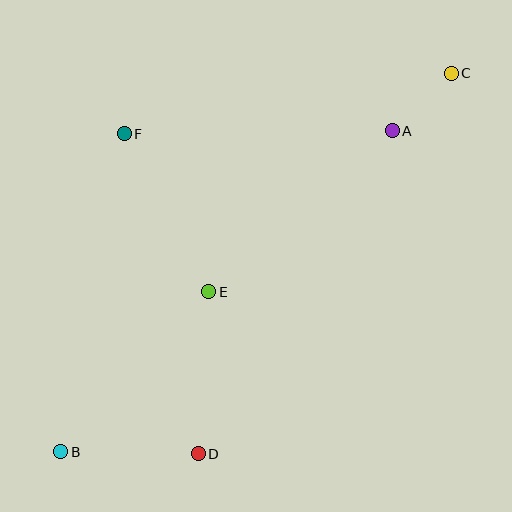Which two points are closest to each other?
Points A and C are closest to each other.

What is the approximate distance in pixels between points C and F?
The distance between C and F is approximately 333 pixels.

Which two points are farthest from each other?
Points B and C are farthest from each other.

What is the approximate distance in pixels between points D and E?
The distance between D and E is approximately 162 pixels.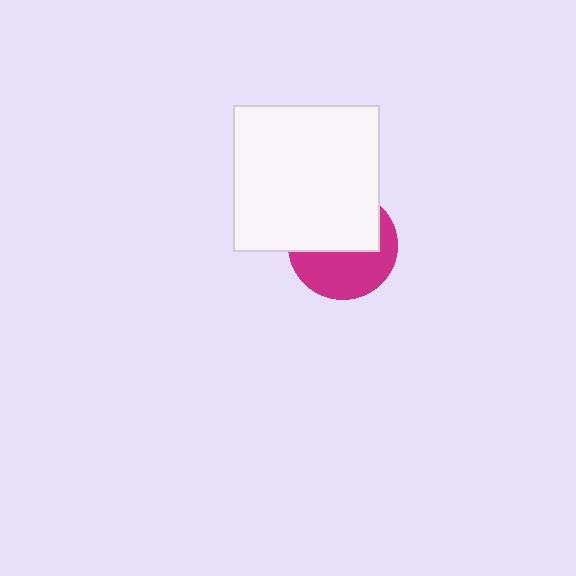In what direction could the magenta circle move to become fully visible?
The magenta circle could move down. That would shift it out from behind the white square entirely.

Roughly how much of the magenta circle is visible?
About half of it is visible (roughly 50%).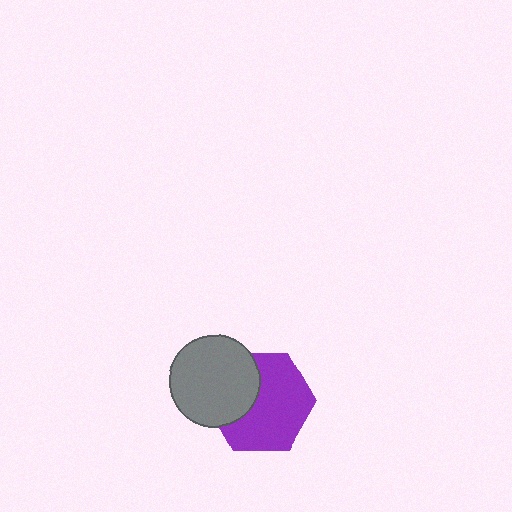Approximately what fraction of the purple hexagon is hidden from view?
Roughly 34% of the purple hexagon is hidden behind the gray circle.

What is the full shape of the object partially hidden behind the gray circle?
The partially hidden object is a purple hexagon.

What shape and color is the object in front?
The object in front is a gray circle.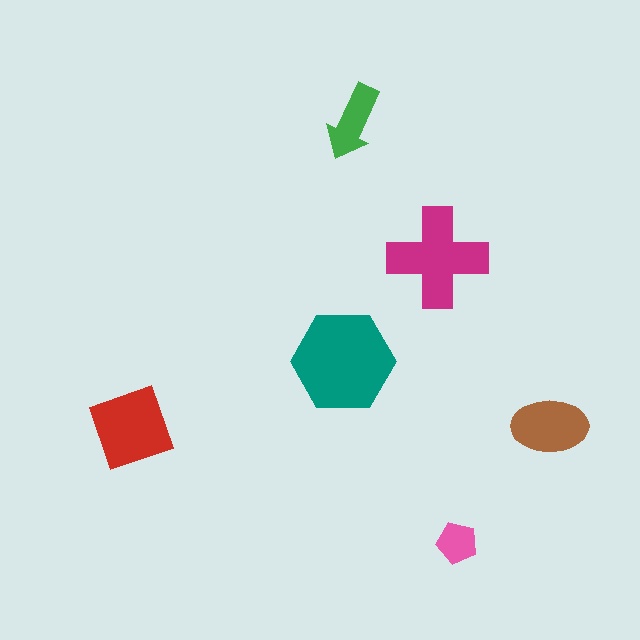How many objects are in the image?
There are 6 objects in the image.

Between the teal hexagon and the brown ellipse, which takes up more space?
The teal hexagon.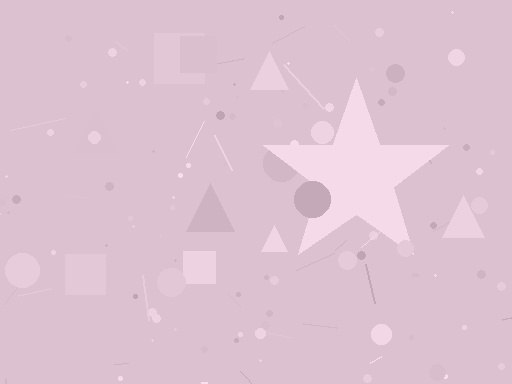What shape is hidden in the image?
A star is hidden in the image.